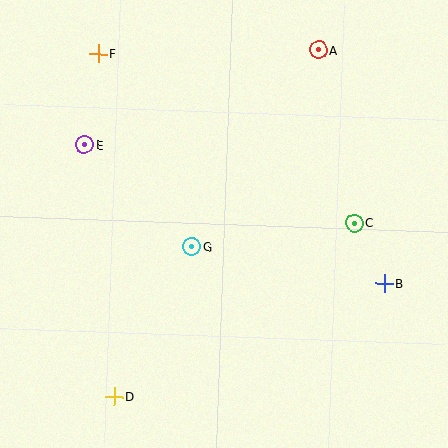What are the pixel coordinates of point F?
Point F is at (98, 54).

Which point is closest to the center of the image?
Point G at (192, 246) is closest to the center.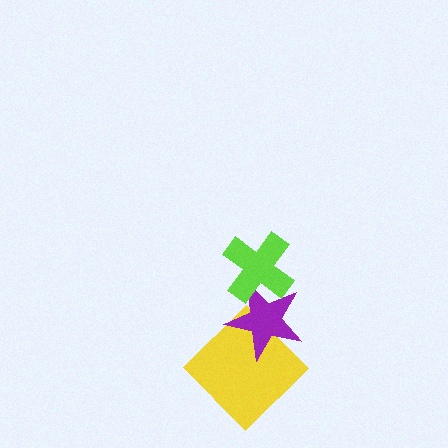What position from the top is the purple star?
The purple star is 2nd from the top.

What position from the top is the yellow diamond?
The yellow diamond is 3rd from the top.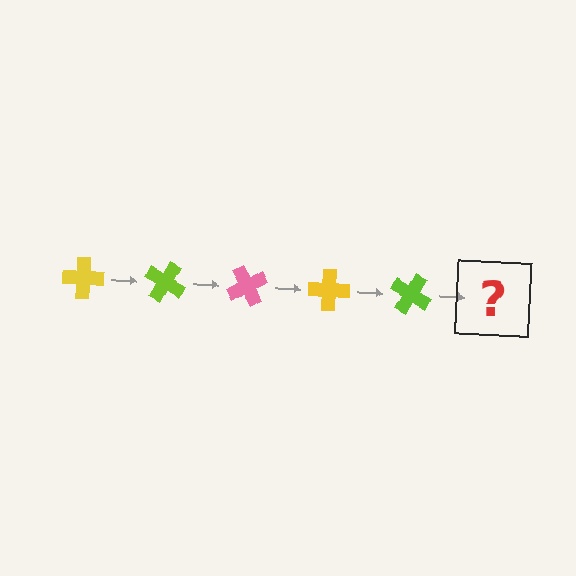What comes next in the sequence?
The next element should be a pink cross, rotated 150 degrees from the start.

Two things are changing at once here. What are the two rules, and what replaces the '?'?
The two rules are that it rotates 30 degrees each step and the color cycles through yellow, lime, and pink. The '?' should be a pink cross, rotated 150 degrees from the start.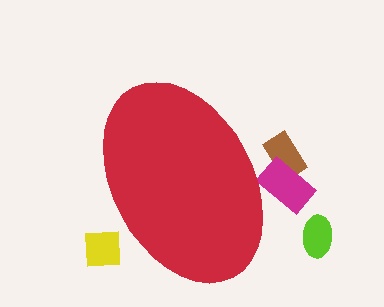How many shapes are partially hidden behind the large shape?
3 shapes are partially hidden.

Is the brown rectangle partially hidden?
Yes, the brown rectangle is partially hidden behind the red ellipse.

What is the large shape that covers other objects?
A red ellipse.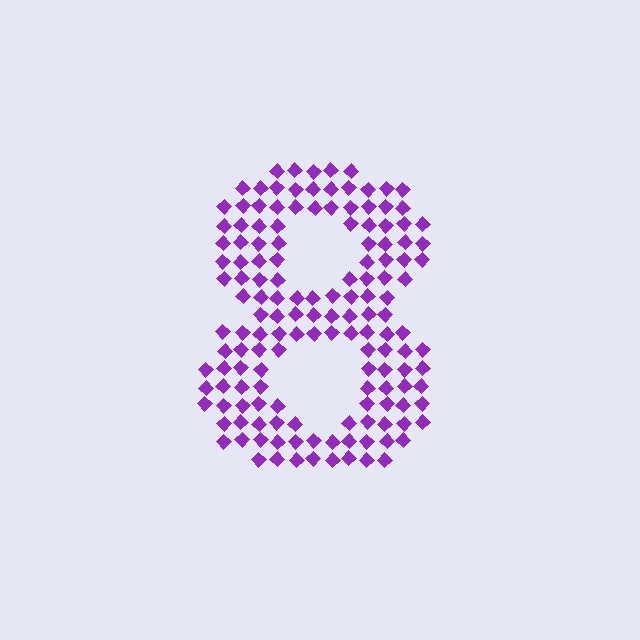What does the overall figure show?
The overall figure shows the digit 8.